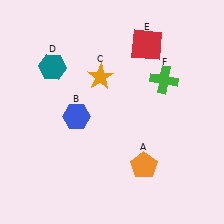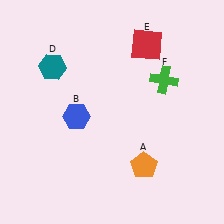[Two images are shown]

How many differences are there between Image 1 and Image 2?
There is 1 difference between the two images.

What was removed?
The orange star (C) was removed in Image 2.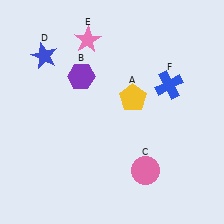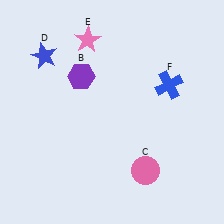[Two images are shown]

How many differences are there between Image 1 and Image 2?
There is 1 difference between the two images.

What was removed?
The yellow pentagon (A) was removed in Image 2.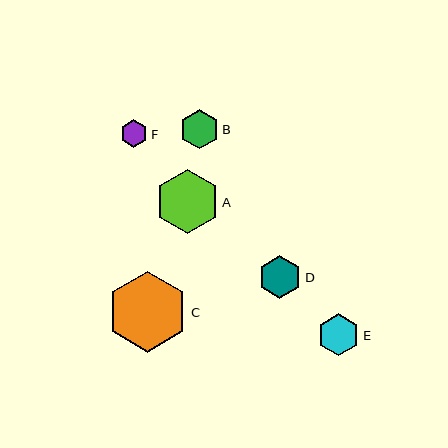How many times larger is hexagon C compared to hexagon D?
Hexagon C is approximately 1.9 times the size of hexagon D.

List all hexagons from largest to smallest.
From largest to smallest: C, A, D, E, B, F.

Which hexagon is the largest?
Hexagon C is the largest with a size of approximately 81 pixels.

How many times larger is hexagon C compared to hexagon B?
Hexagon C is approximately 2.1 times the size of hexagon B.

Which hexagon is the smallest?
Hexagon F is the smallest with a size of approximately 27 pixels.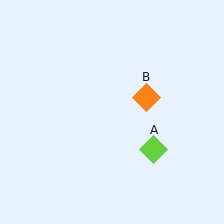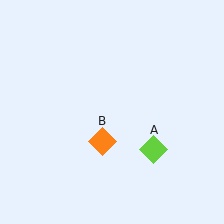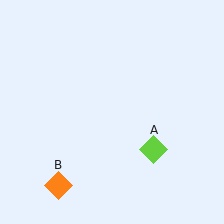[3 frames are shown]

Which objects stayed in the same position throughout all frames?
Lime diamond (object A) remained stationary.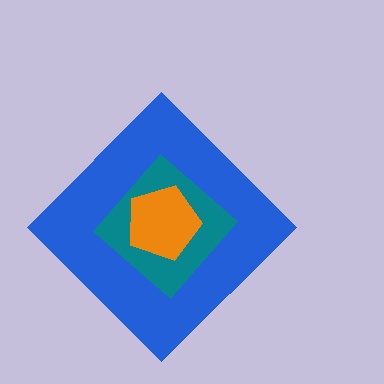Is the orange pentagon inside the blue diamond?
Yes.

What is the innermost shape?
The orange pentagon.